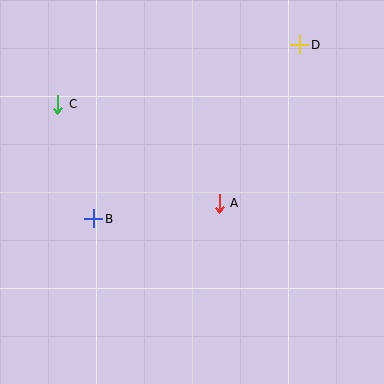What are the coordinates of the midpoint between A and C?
The midpoint between A and C is at (139, 154).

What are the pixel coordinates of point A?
Point A is at (219, 203).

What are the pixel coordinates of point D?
Point D is at (299, 45).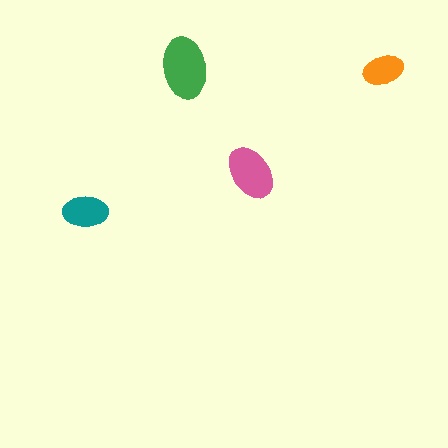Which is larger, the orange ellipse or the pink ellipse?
The pink one.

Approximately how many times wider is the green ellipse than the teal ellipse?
About 1.5 times wider.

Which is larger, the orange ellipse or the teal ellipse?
The teal one.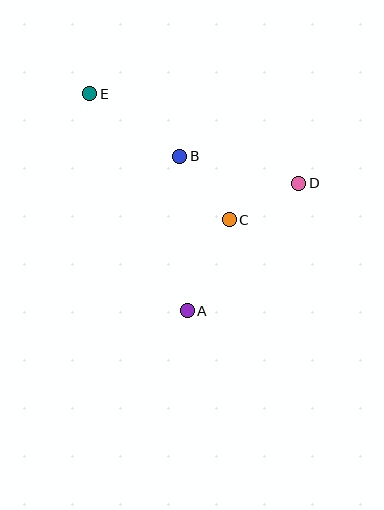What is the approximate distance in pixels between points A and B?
The distance between A and B is approximately 155 pixels.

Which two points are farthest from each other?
Points A and E are farthest from each other.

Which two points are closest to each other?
Points C and D are closest to each other.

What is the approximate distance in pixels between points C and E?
The distance between C and E is approximately 188 pixels.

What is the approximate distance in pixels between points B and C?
The distance between B and C is approximately 80 pixels.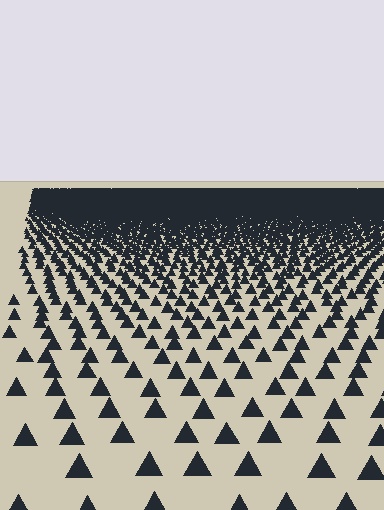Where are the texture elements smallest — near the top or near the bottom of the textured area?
Near the top.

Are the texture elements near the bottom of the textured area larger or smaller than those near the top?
Larger. Near the bottom, elements are closer to the viewer and appear at a bigger on-screen size.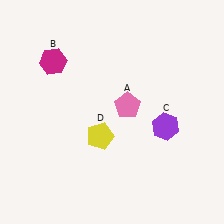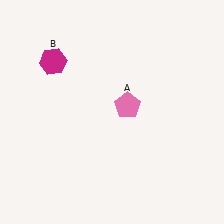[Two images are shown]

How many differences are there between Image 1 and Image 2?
There are 2 differences between the two images.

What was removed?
The purple hexagon (C), the yellow pentagon (D) were removed in Image 2.